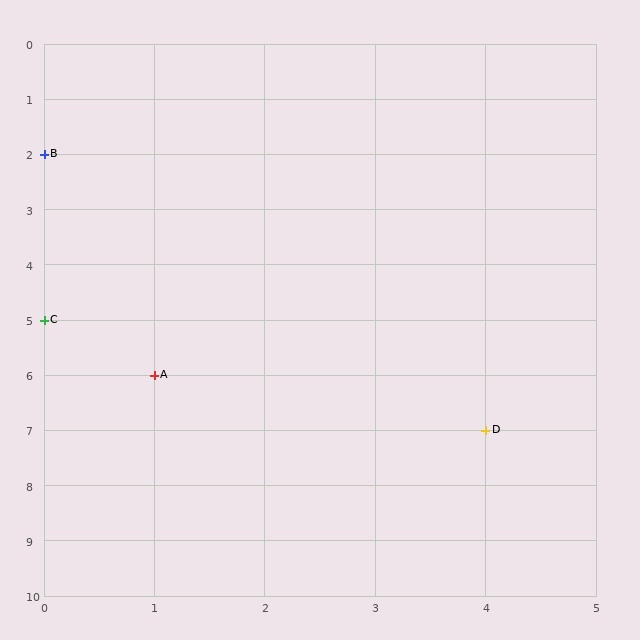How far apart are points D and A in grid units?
Points D and A are 3 columns and 1 row apart (about 3.2 grid units diagonally).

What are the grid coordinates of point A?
Point A is at grid coordinates (1, 6).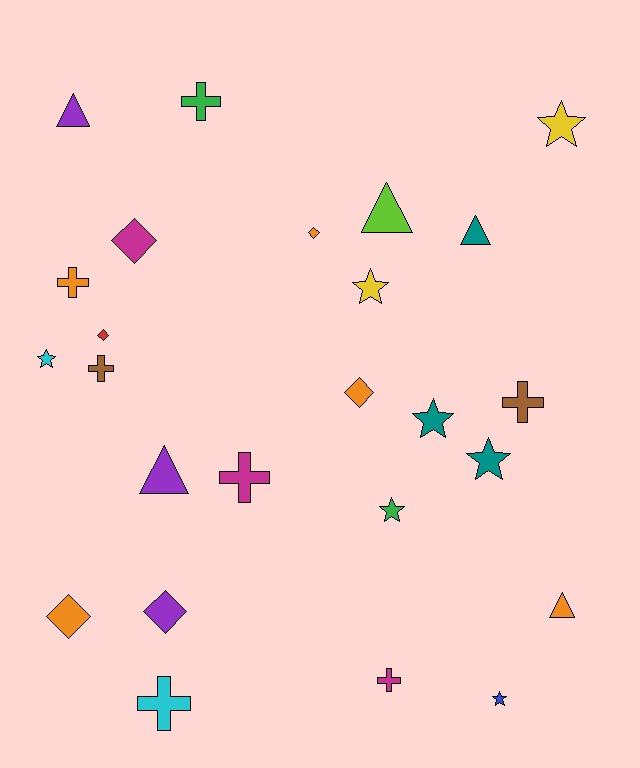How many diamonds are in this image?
There are 6 diamonds.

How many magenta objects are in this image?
There are 3 magenta objects.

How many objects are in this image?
There are 25 objects.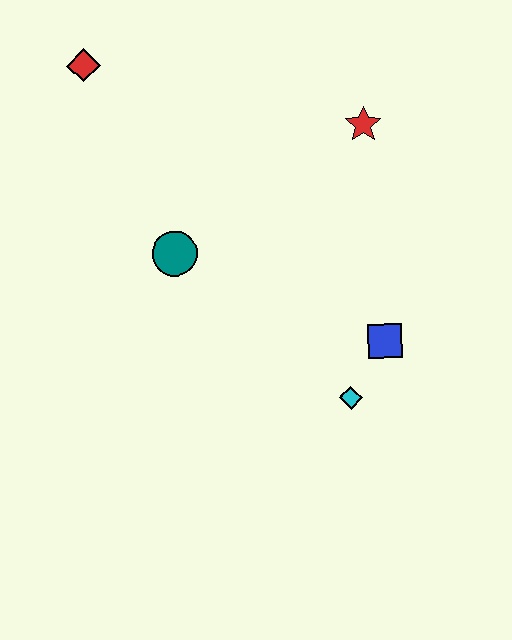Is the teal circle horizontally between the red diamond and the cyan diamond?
Yes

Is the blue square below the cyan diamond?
No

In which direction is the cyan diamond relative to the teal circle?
The cyan diamond is to the right of the teal circle.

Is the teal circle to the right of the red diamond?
Yes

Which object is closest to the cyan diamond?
The blue square is closest to the cyan diamond.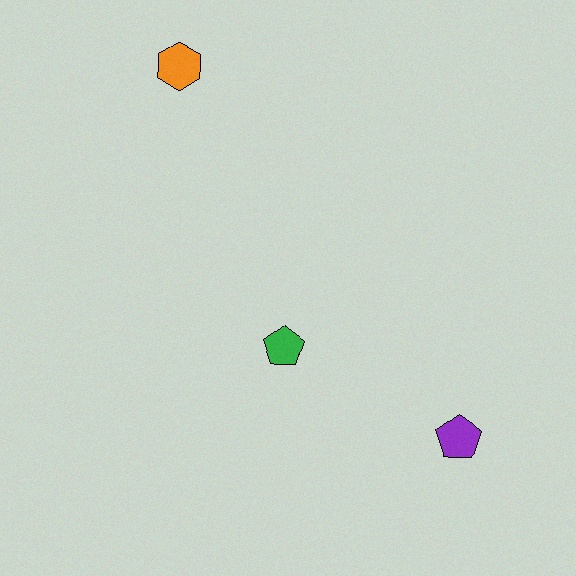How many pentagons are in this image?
There are 2 pentagons.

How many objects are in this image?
There are 3 objects.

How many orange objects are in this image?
There is 1 orange object.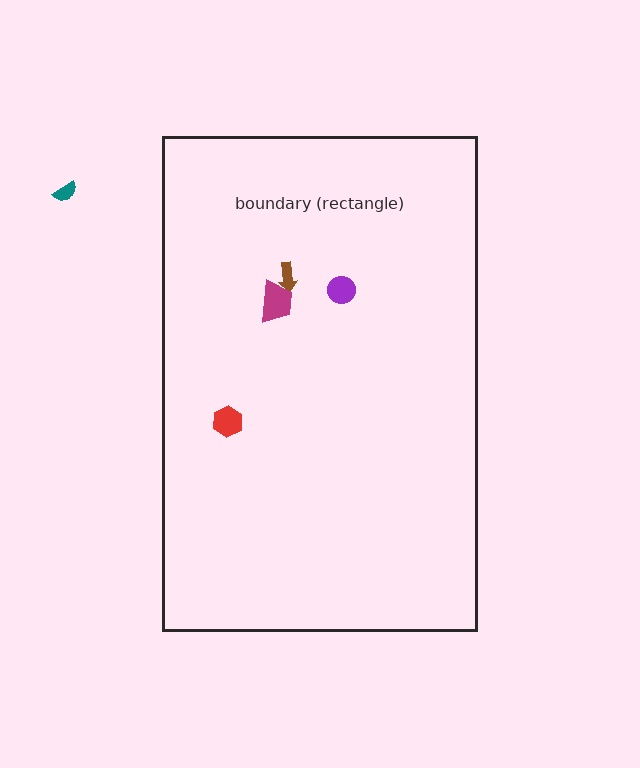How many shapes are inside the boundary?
4 inside, 1 outside.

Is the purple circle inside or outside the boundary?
Inside.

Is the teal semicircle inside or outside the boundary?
Outside.